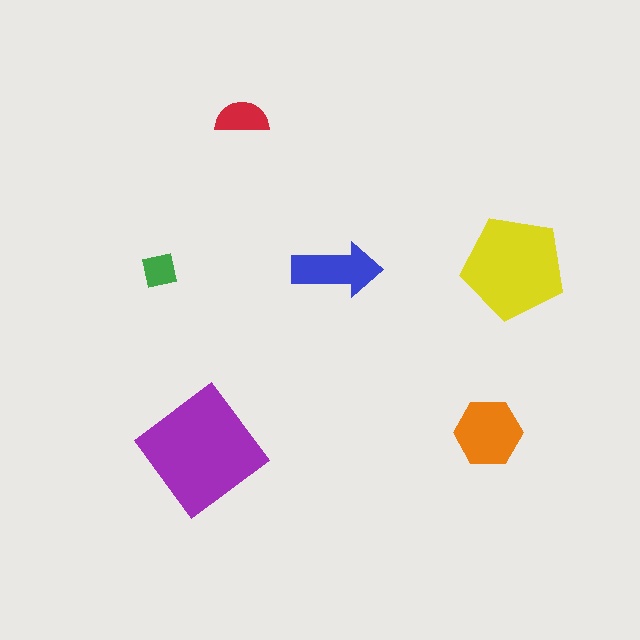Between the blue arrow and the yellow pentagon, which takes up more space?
The yellow pentagon.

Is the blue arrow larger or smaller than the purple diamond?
Smaller.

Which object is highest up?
The red semicircle is topmost.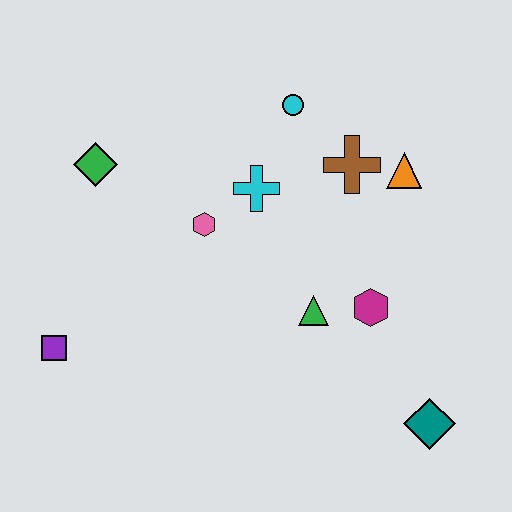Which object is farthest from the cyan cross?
The teal diamond is farthest from the cyan cross.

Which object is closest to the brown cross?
The orange triangle is closest to the brown cross.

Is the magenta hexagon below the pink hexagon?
Yes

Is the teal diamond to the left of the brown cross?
No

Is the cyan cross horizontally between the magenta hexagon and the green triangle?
No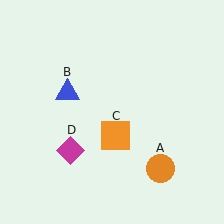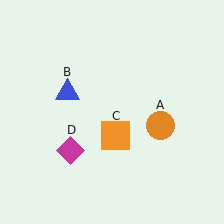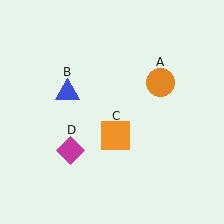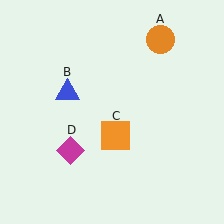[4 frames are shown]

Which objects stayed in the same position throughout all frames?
Blue triangle (object B) and orange square (object C) and magenta diamond (object D) remained stationary.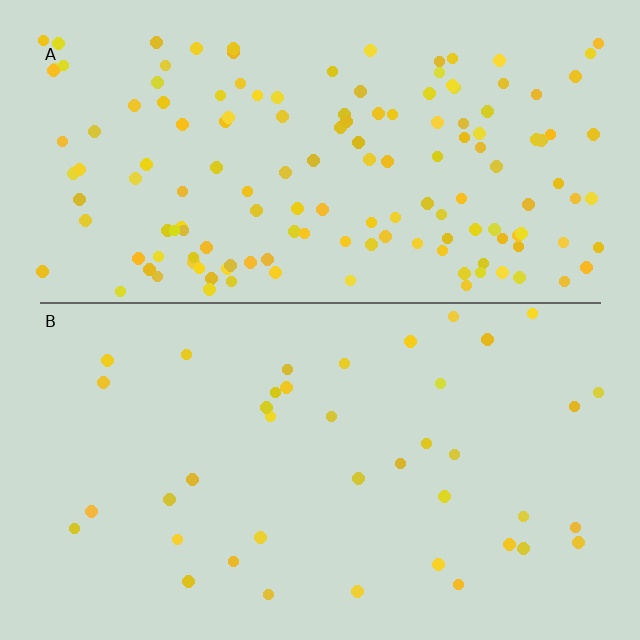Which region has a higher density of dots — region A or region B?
A (the top).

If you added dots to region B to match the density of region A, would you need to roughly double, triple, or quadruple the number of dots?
Approximately quadruple.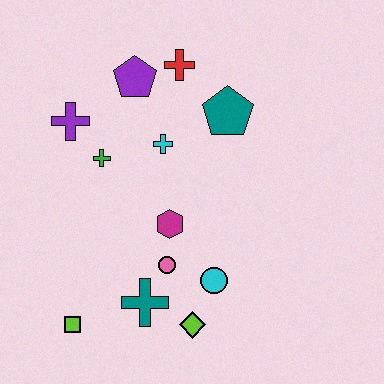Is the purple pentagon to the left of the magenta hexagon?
Yes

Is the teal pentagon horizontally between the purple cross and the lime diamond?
No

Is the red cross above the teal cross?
Yes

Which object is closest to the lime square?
The teal cross is closest to the lime square.